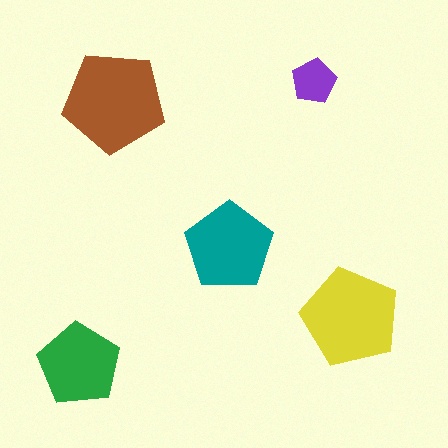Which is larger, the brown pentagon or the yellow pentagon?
The brown one.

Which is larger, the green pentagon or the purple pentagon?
The green one.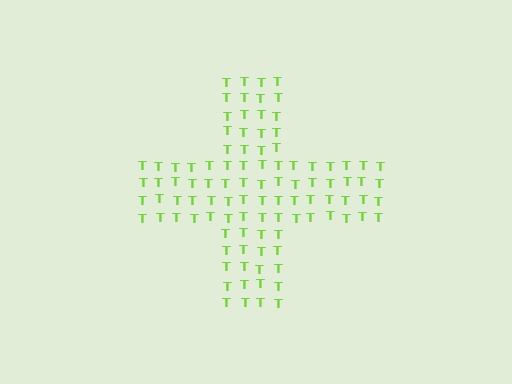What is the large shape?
The large shape is a cross.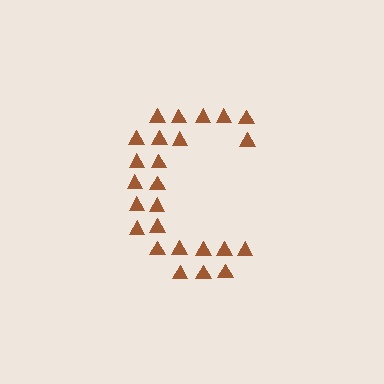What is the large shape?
The large shape is the letter C.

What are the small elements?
The small elements are triangles.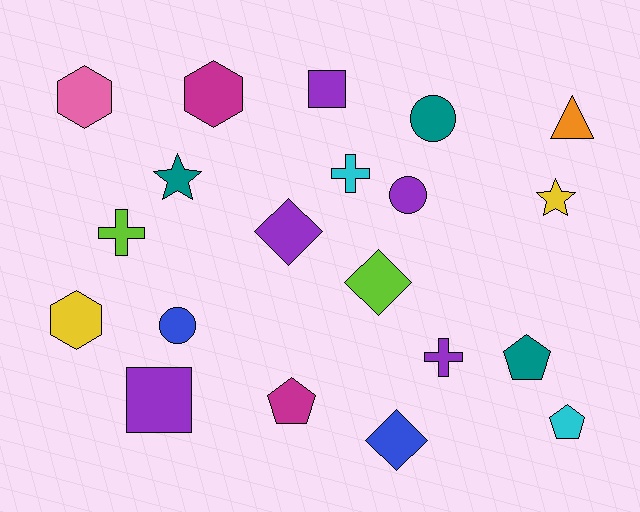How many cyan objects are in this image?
There are 2 cyan objects.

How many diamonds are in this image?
There are 3 diamonds.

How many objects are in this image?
There are 20 objects.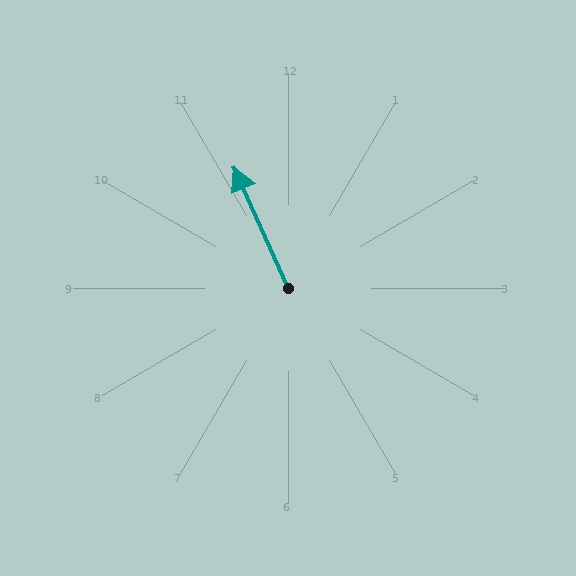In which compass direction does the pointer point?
Northwest.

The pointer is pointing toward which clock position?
Roughly 11 o'clock.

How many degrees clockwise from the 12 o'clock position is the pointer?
Approximately 336 degrees.